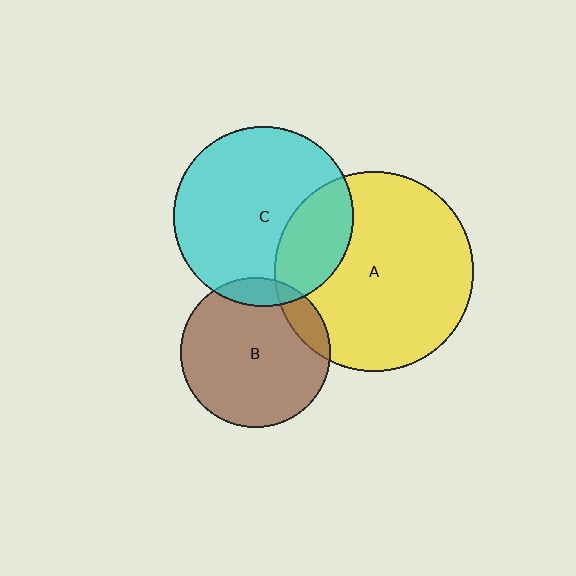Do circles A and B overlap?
Yes.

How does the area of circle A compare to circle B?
Approximately 1.8 times.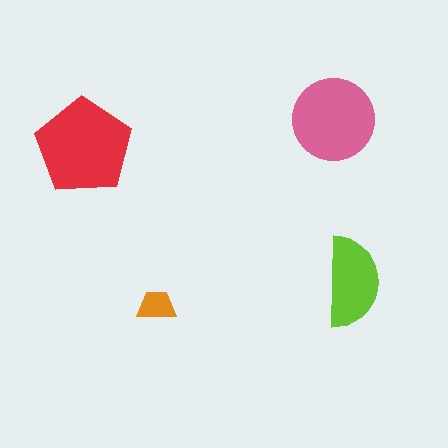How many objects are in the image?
There are 4 objects in the image.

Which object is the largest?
The red pentagon.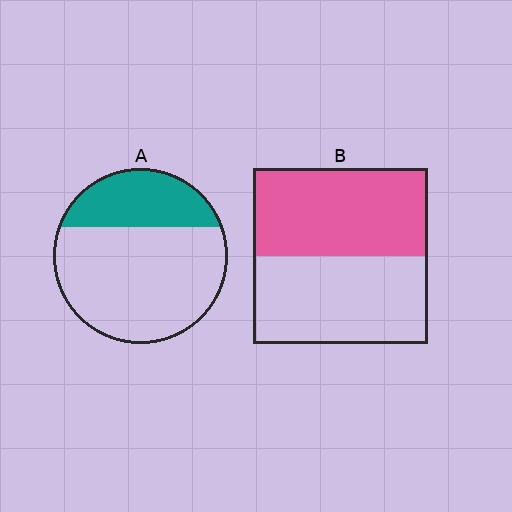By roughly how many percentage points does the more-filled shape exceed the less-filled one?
By roughly 20 percentage points (B over A).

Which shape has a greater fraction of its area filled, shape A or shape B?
Shape B.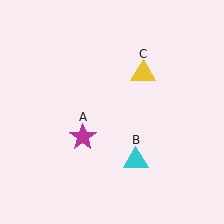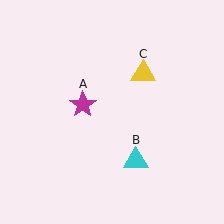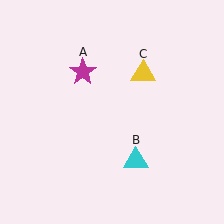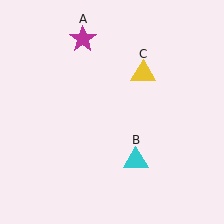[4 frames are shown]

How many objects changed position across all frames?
1 object changed position: magenta star (object A).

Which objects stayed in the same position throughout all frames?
Cyan triangle (object B) and yellow triangle (object C) remained stationary.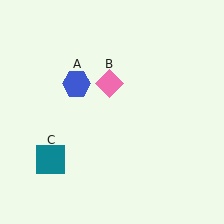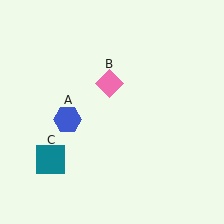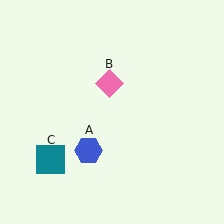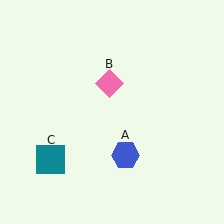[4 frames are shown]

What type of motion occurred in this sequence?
The blue hexagon (object A) rotated counterclockwise around the center of the scene.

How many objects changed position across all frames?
1 object changed position: blue hexagon (object A).